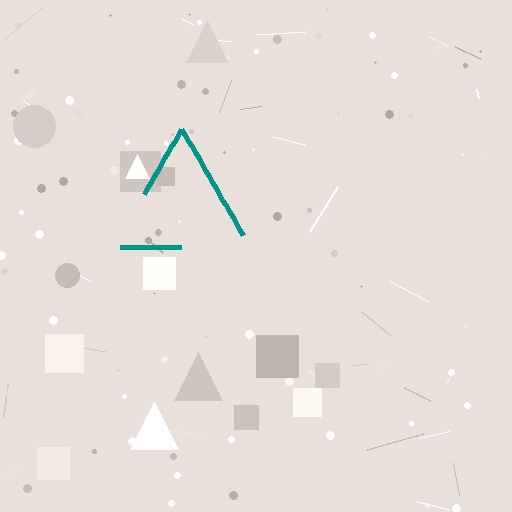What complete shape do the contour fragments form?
The contour fragments form a triangle.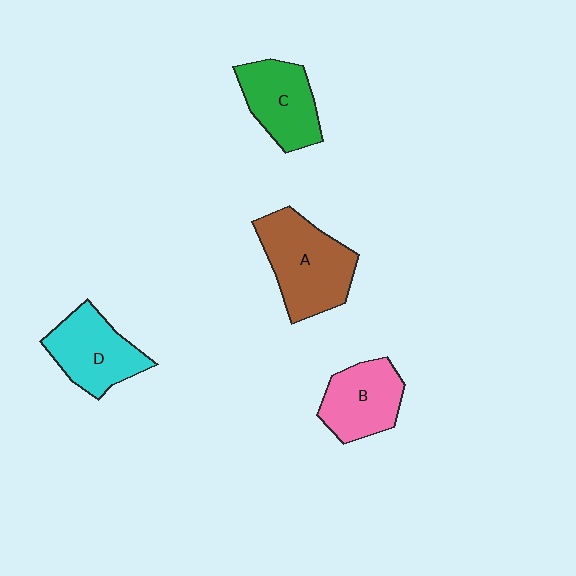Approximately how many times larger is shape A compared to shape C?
Approximately 1.3 times.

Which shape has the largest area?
Shape A (brown).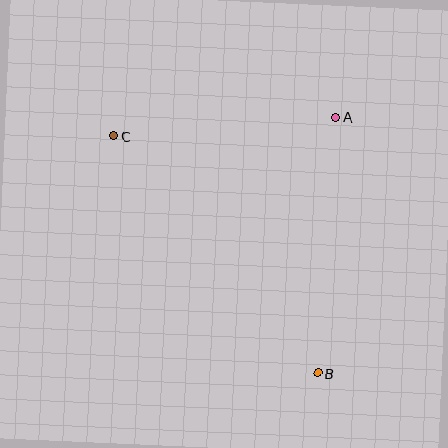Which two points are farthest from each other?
Points B and C are farthest from each other.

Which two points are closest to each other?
Points A and C are closest to each other.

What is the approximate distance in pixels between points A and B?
The distance between A and B is approximately 257 pixels.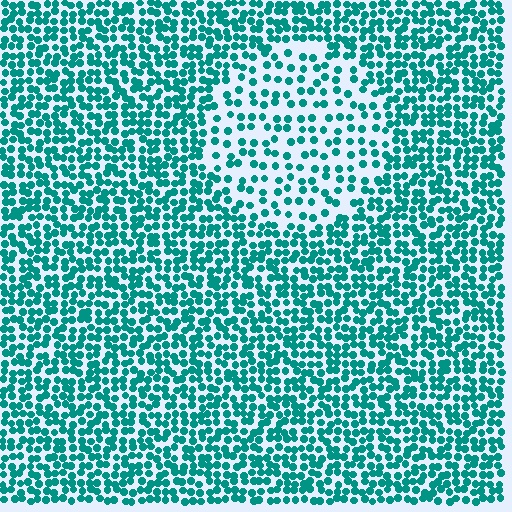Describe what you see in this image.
The image contains small teal elements arranged at two different densities. A circle-shaped region is visible where the elements are less densely packed than the surrounding area.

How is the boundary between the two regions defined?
The boundary is defined by a change in element density (approximately 2.1x ratio). All elements are the same color, size, and shape.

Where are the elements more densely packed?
The elements are more densely packed outside the circle boundary.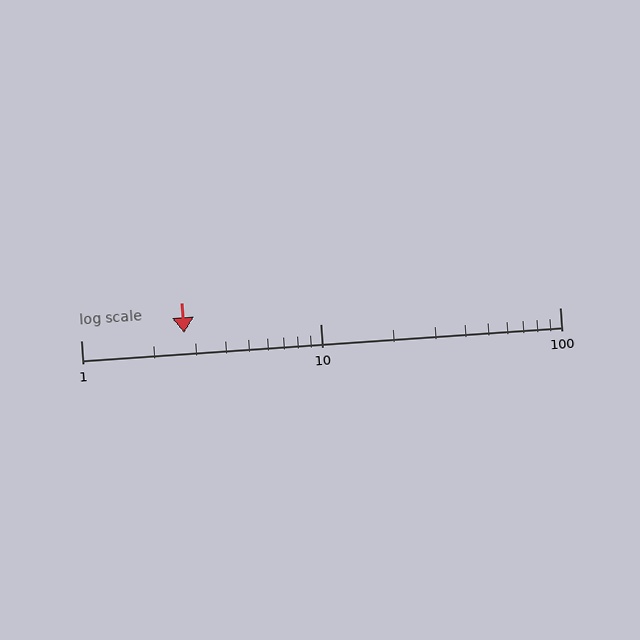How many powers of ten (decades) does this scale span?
The scale spans 2 decades, from 1 to 100.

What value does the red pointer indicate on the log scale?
The pointer indicates approximately 2.7.